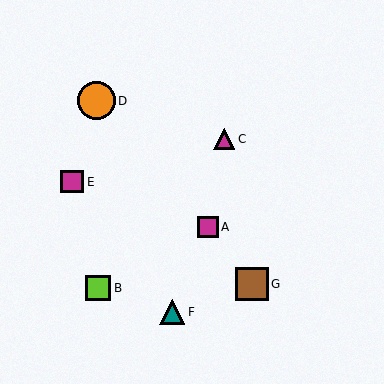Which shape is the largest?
The orange circle (labeled D) is the largest.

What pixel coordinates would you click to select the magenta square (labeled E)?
Click at (72, 182) to select the magenta square E.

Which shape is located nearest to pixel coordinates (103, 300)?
The lime square (labeled B) at (98, 288) is nearest to that location.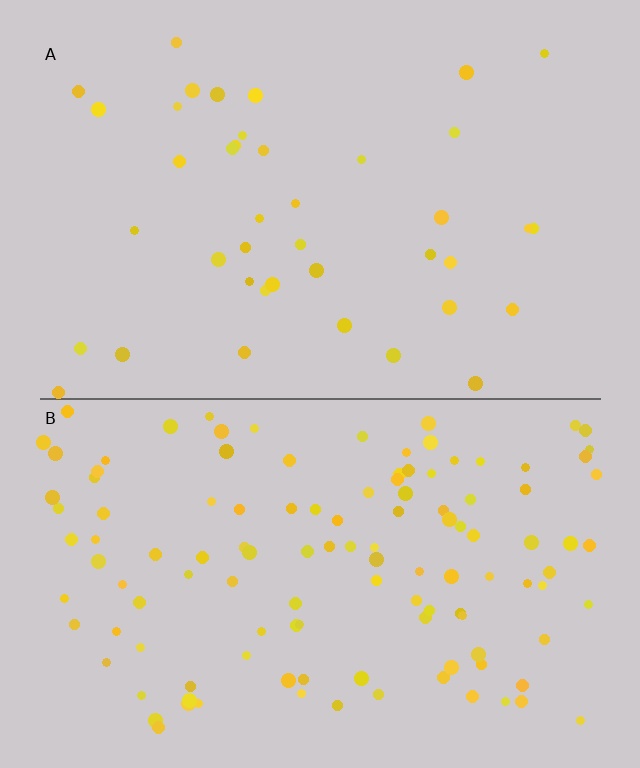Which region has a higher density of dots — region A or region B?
B (the bottom).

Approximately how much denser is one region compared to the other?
Approximately 3.0× — region B over region A.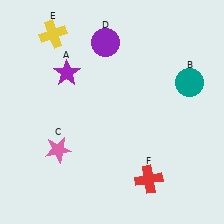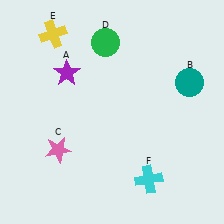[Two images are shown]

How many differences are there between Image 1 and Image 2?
There are 2 differences between the two images.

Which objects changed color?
D changed from purple to green. F changed from red to cyan.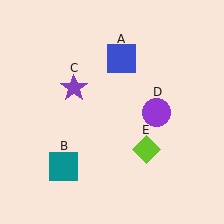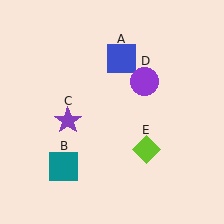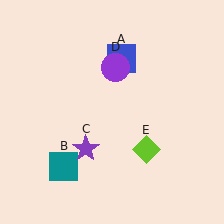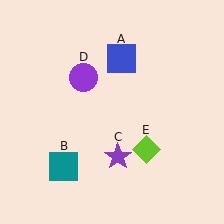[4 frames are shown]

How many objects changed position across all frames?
2 objects changed position: purple star (object C), purple circle (object D).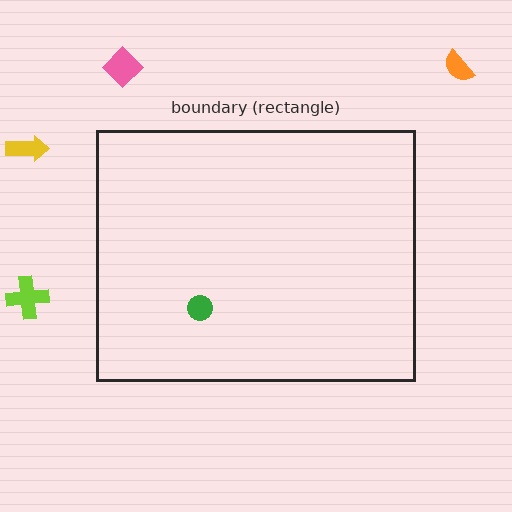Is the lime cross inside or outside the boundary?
Outside.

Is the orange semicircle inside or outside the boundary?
Outside.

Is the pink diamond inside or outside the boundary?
Outside.